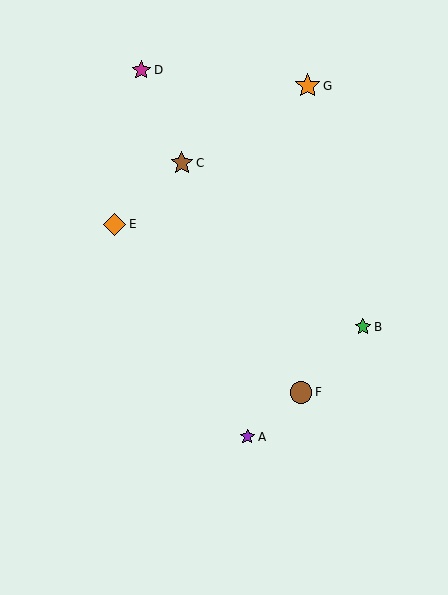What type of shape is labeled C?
Shape C is a brown star.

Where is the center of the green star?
The center of the green star is at (363, 327).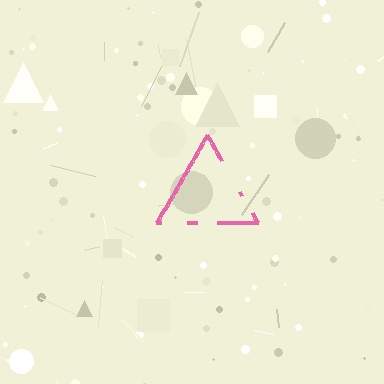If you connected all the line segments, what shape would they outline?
They would outline a triangle.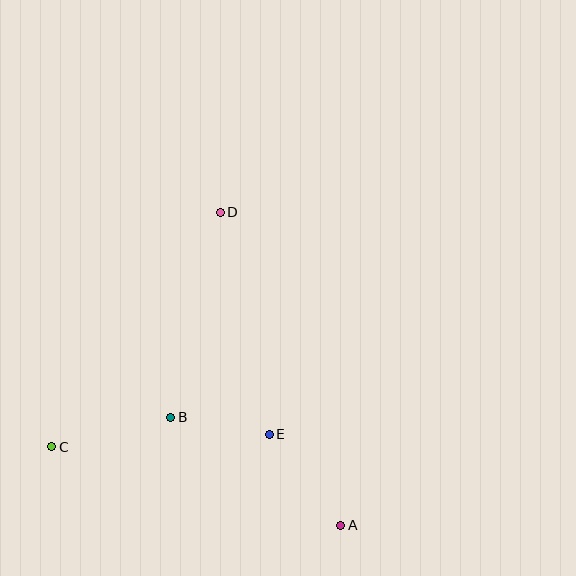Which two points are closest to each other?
Points B and E are closest to each other.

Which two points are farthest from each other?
Points A and D are farthest from each other.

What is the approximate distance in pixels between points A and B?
The distance between A and B is approximately 201 pixels.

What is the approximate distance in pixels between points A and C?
The distance between A and C is approximately 299 pixels.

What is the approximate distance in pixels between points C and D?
The distance between C and D is approximately 289 pixels.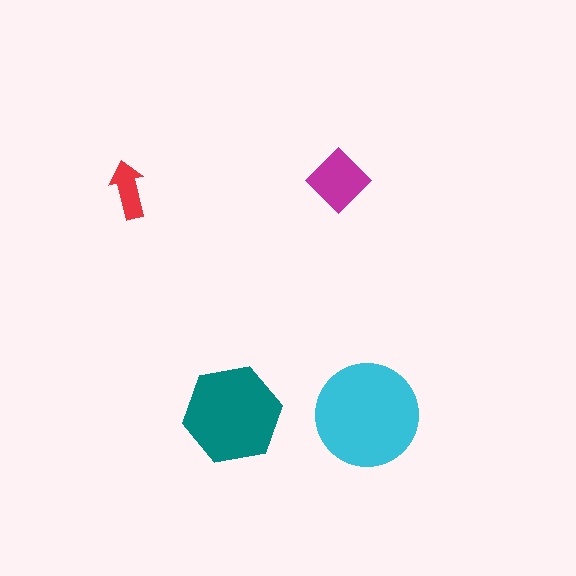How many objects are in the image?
There are 4 objects in the image.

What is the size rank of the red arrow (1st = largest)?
4th.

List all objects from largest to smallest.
The cyan circle, the teal hexagon, the magenta diamond, the red arrow.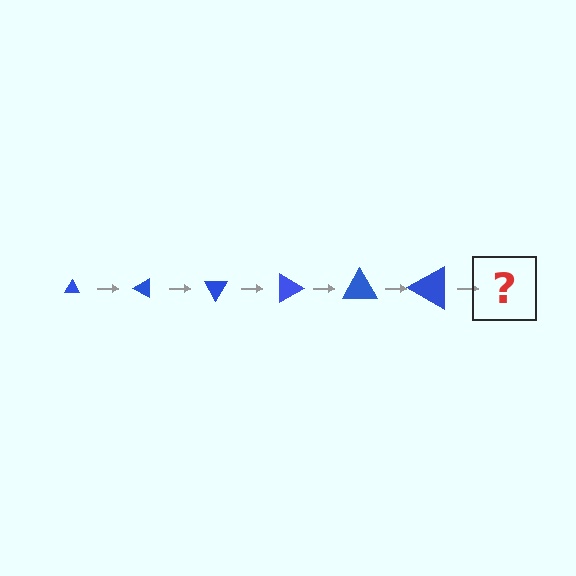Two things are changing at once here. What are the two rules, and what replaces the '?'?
The two rules are that the triangle grows larger each step and it rotates 30 degrees each step. The '?' should be a triangle, larger than the previous one and rotated 180 degrees from the start.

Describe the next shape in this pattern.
It should be a triangle, larger than the previous one and rotated 180 degrees from the start.